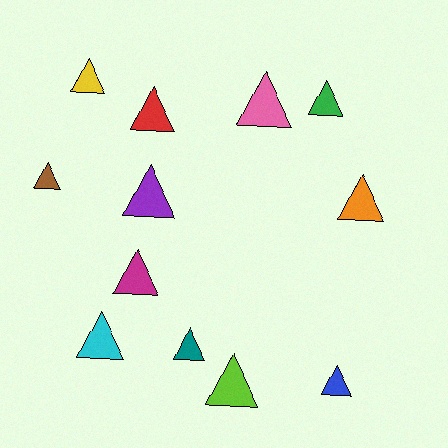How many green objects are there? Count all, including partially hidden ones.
There is 1 green object.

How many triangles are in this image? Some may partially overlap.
There are 12 triangles.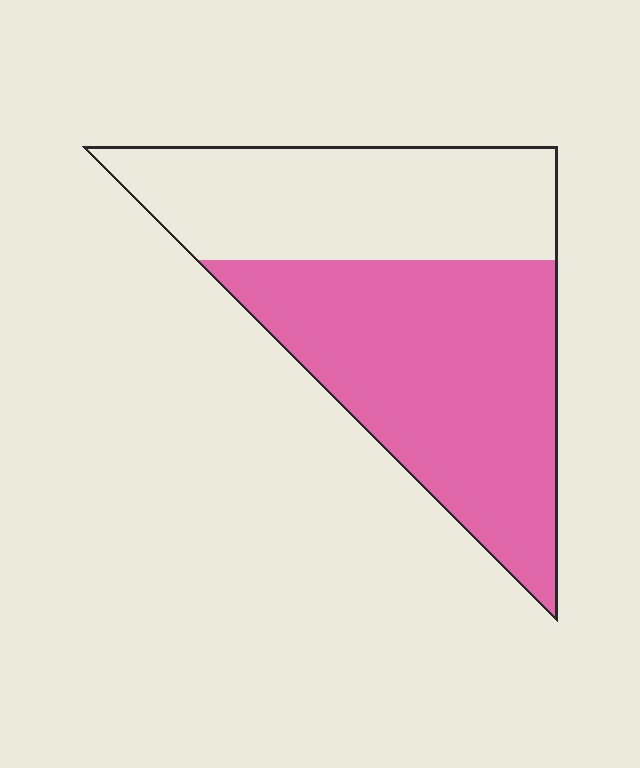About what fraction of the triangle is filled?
About three fifths (3/5).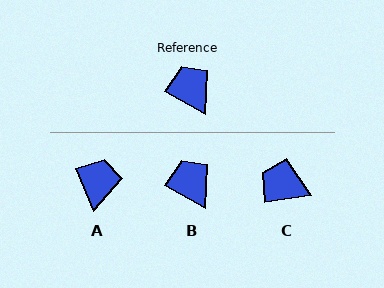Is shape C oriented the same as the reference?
No, it is off by about 38 degrees.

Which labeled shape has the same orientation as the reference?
B.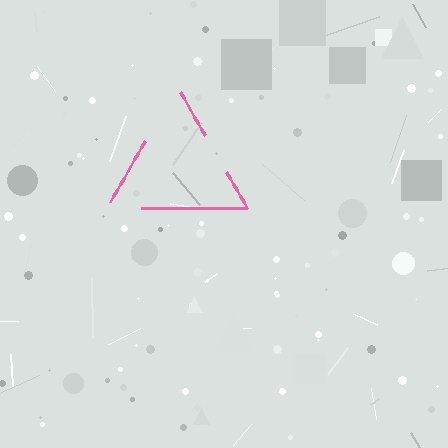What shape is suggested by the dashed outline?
The dashed outline suggests a triangle.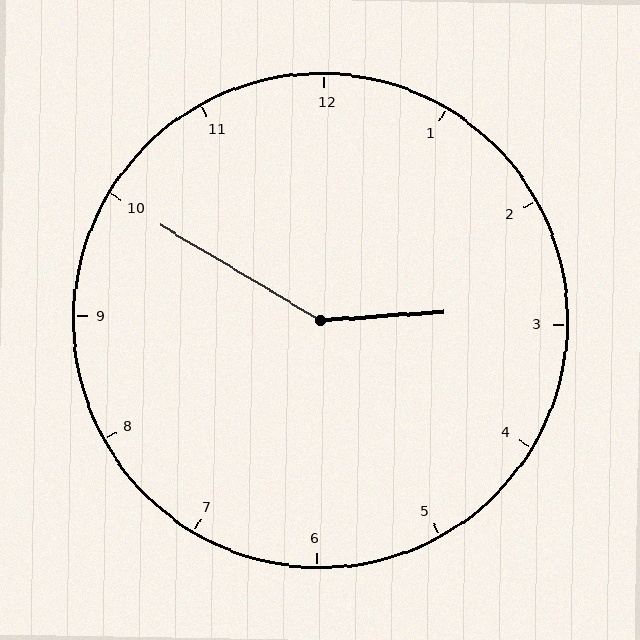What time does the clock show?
2:50.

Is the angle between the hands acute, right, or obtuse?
It is obtuse.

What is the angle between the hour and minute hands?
Approximately 145 degrees.